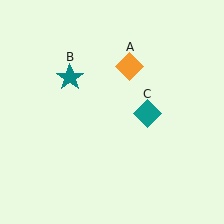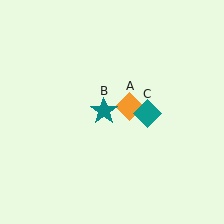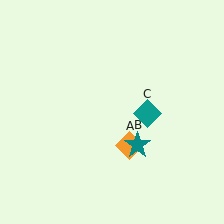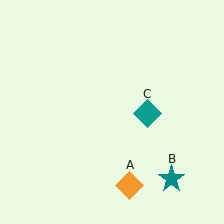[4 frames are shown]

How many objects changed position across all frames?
2 objects changed position: orange diamond (object A), teal star (object B).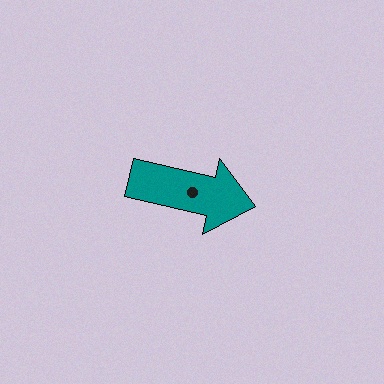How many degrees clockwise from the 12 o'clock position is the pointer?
Approximately 103 degrees.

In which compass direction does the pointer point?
East.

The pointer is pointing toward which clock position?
Roughly 3 o'clock.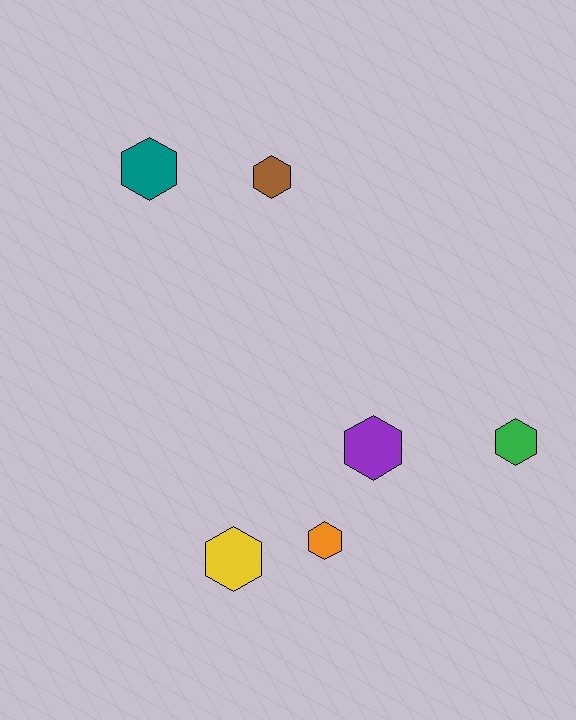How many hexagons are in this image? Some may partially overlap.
There are 6 hexagons.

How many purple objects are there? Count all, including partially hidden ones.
There is 1 purple object.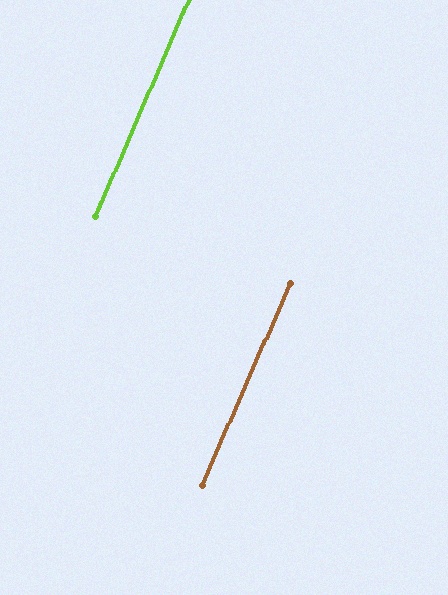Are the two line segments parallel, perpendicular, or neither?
Parallel — their directions differ by only 0.4°.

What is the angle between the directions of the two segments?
Approximately 0 degrees.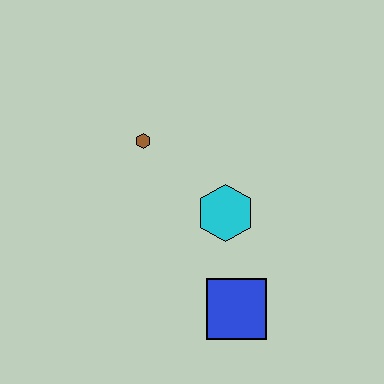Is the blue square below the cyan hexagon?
Yes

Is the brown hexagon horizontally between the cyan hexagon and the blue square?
No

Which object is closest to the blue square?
The cyan hexagon is closest to the blue square.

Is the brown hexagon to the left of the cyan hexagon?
Yes